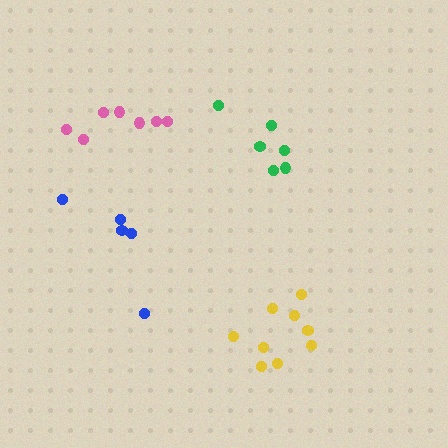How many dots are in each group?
Group 1: 6 dots, Group 2: 5 dots, Group 3: 7 dots, Group 4: 9 dots (27 total).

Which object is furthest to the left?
The blue cluster is leftmost.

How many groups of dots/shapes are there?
There are 4 groups.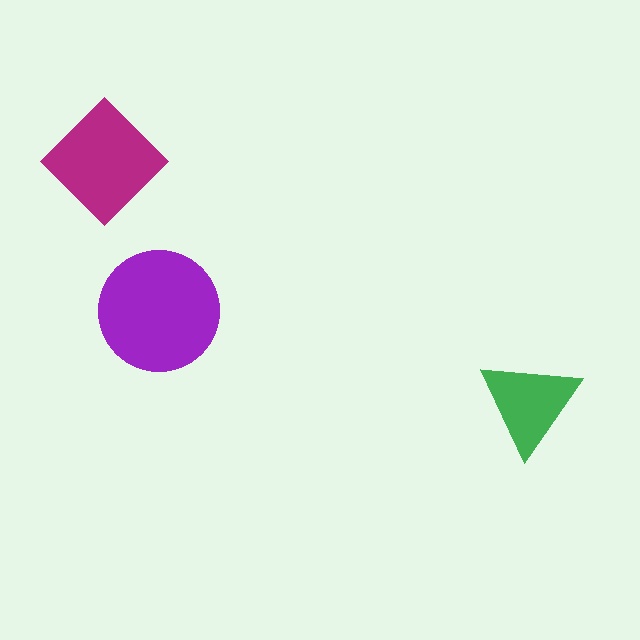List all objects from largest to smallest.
The purple circle, the magenta diamond, the green triangle.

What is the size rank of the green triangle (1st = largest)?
3rd.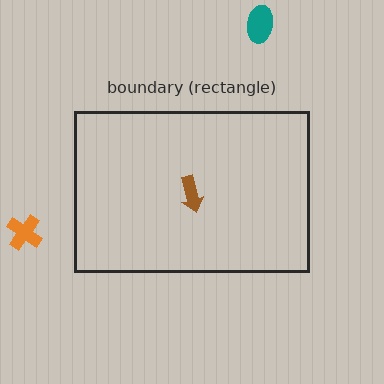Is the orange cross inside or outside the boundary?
Outside.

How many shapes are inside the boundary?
1 inside, 2 outside.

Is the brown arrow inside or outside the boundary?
Inside.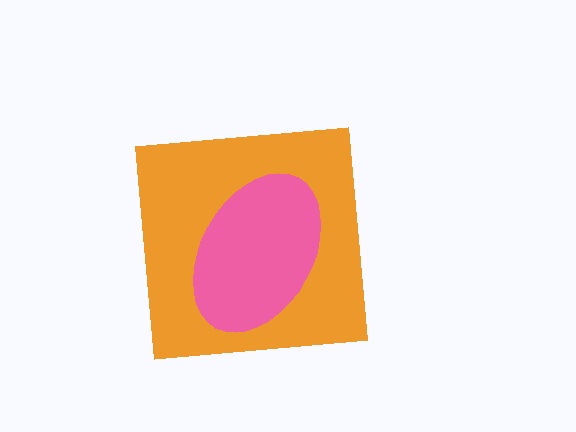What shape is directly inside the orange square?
The pink ellipse.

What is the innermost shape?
The pink ellipse.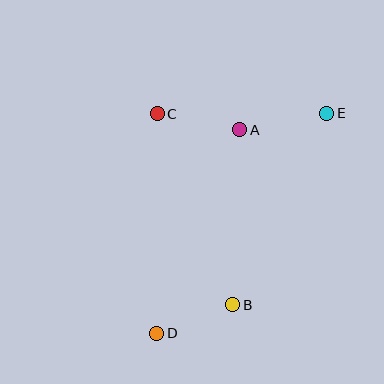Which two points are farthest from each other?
Points D and E are farthest from each other.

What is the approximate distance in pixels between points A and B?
The distance between A and B is approximately 175 pixels.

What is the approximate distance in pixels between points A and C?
The distance between A and C is approximately 84 pixels.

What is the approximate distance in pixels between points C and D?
The distance between C and D is approximately 220 pixels.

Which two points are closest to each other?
Points B and D are closest to each other.